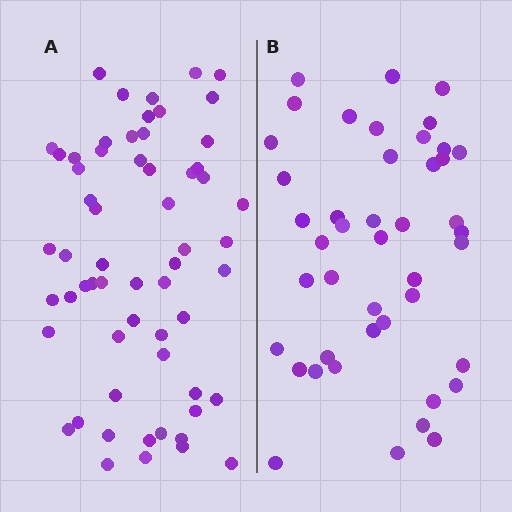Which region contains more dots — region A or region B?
Region A (the left region) has more dots.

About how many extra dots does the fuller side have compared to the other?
Region A has approximately 15 more dots than region B.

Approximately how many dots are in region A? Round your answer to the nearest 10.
About 60 dots.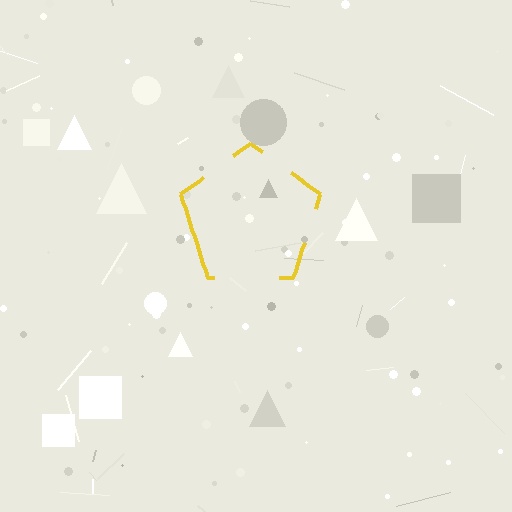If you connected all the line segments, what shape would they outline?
They would outline a pentagon.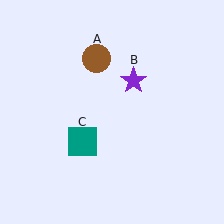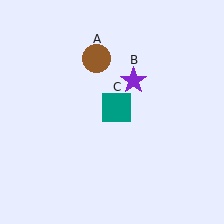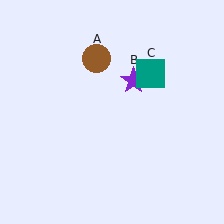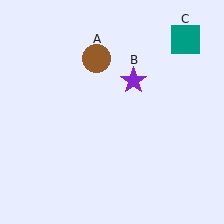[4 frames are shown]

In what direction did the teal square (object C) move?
The teal square (object C) moved up and to the right.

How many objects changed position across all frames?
1 object changed position: teal square (object C).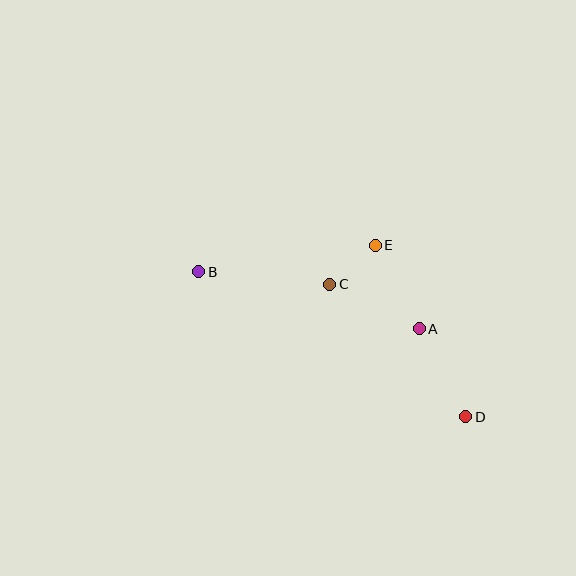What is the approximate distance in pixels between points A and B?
The distance between A and B is approximately 228 pixels.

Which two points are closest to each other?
Points C and E are closest to each other.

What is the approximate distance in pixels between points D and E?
The distance between D and E is approximately 194 pixels.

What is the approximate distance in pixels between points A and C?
The distance between A and C is approximately 100 pixels.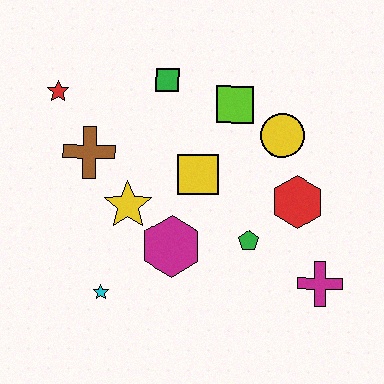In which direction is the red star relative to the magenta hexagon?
The red star is above the magenta hexagon.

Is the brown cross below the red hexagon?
No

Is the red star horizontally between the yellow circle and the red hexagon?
No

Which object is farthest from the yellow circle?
The cyan star is farthest from the yellow circle.